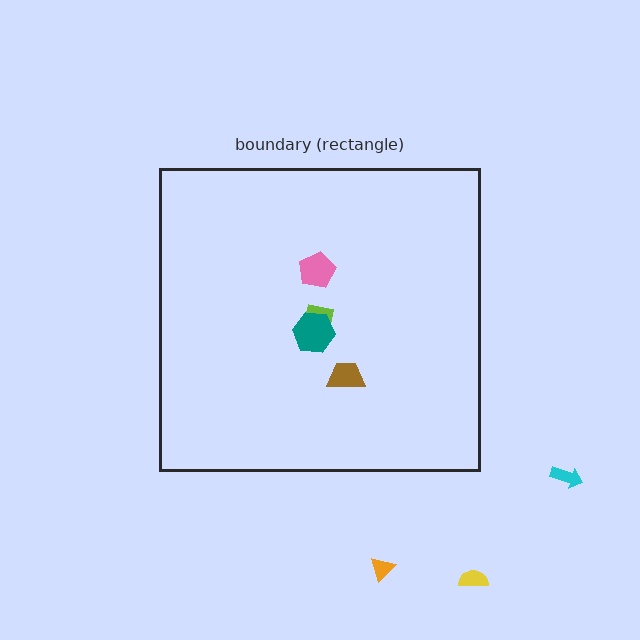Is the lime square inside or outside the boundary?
Inside.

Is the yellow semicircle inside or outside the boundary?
Outside.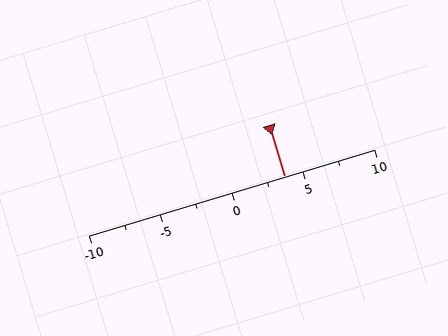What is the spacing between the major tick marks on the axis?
The major ticks are spaced 5 apart.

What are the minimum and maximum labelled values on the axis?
The axis runs from -10 to 10.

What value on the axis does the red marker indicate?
The marker indicates approximately 3.8.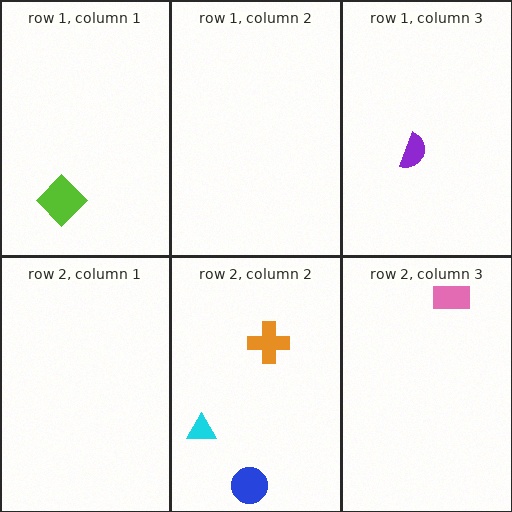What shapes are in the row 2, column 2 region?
The orange cross, the cyan triangle, the blue circle.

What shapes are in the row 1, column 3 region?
The purple semicircle.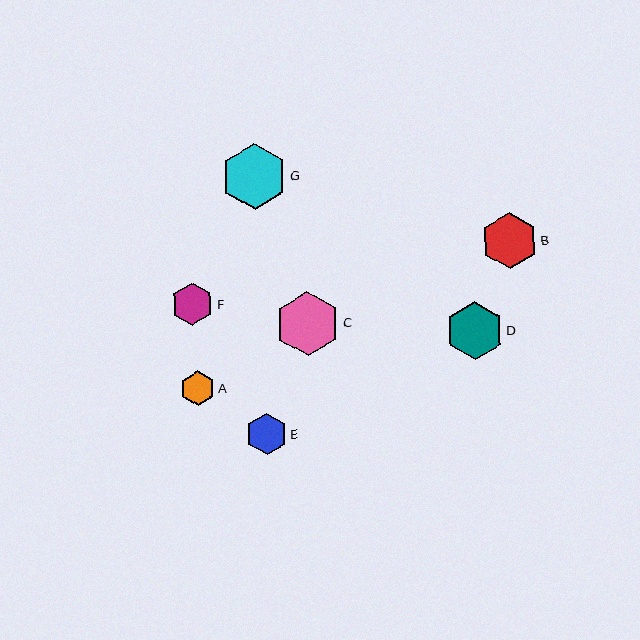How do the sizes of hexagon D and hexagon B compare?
Hexagon D and hexagon B are approximately the same size.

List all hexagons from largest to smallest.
From largest to smallest: G, C, D, B, F, E, A.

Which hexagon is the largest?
Hexagon G is the largest with a size of approximately 66 pixels.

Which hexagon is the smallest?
Hexagon A is the smallest with a size of approximately 35 pixels.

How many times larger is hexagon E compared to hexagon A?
Hexagon E is approximately 1.2 times the size of hexagon A.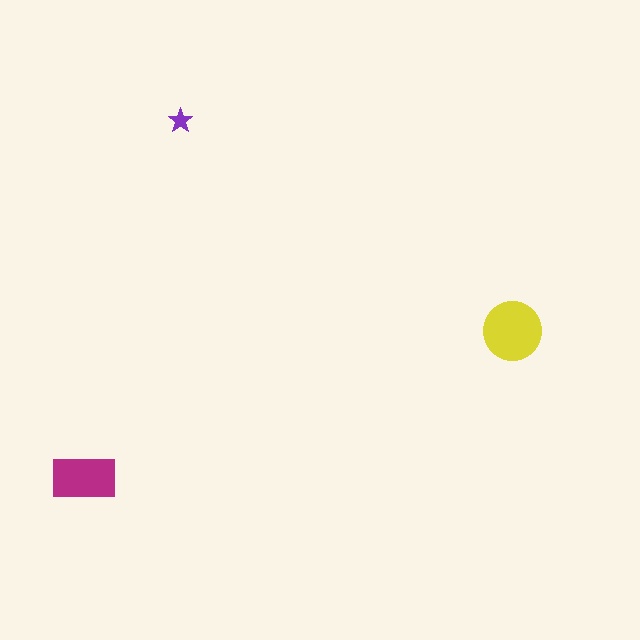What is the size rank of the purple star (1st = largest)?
3rd.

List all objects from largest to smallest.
The yellow circle, the magenta rectangle, the purple star.